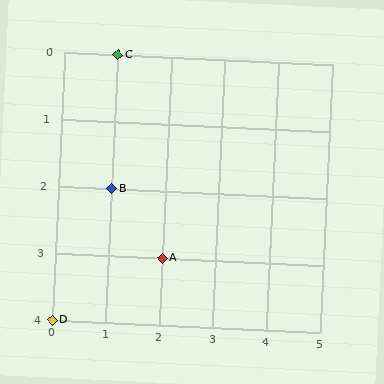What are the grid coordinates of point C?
Point C is at grid coordinates (1, 0).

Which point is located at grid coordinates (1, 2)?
Point B is at (1, 2).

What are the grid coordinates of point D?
Point D is at grid coordinates (0, 4).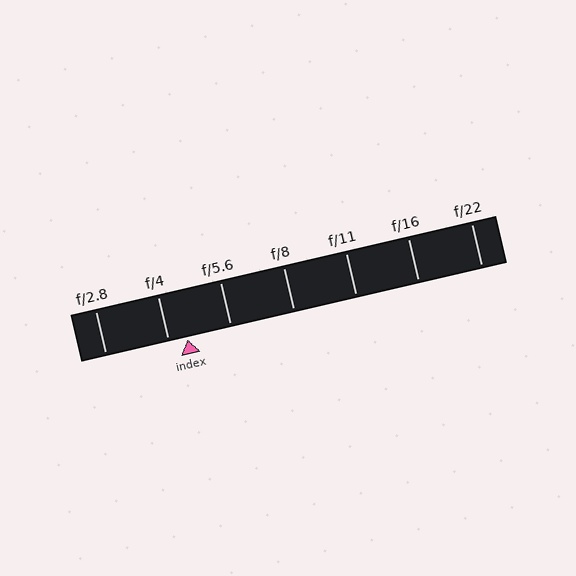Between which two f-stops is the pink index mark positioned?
The index mark is between f/4 and f/5.6.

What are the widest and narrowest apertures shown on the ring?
The widest aperture shown is f/2.8 and the narrowest is f/22.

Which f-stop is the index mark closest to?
The index mark is closest to f/4.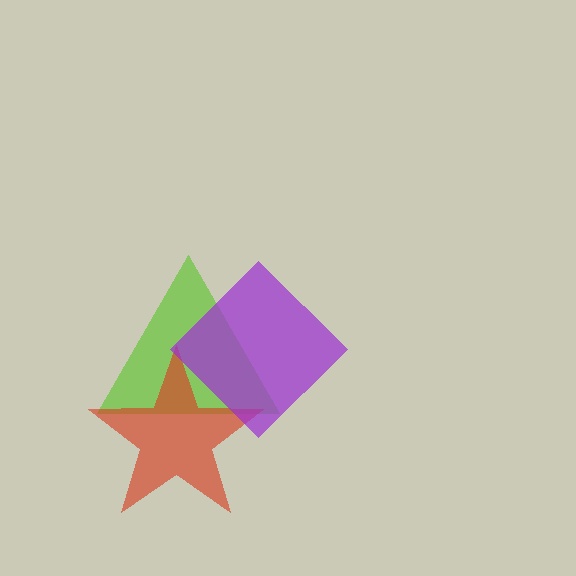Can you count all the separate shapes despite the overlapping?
Yes, there are 3 separate shapes.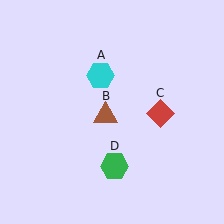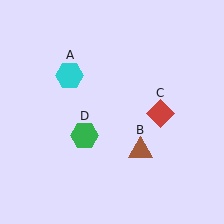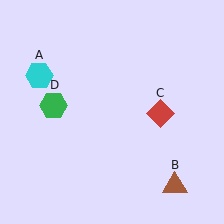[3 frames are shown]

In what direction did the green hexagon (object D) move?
The green hexagon (object D) moved up and to the left.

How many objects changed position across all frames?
3 objects changed position: cyan hexagon (object A), brown triangle (object B), green hexagon (object D).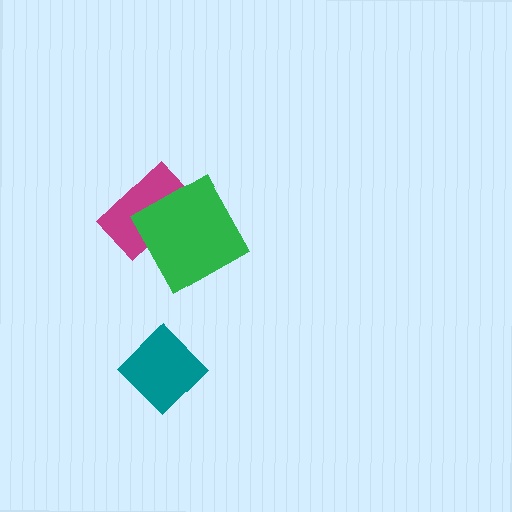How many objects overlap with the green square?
1 object overlaps with the green square.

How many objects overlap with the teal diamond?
0 objects overlap with the teal diamond.